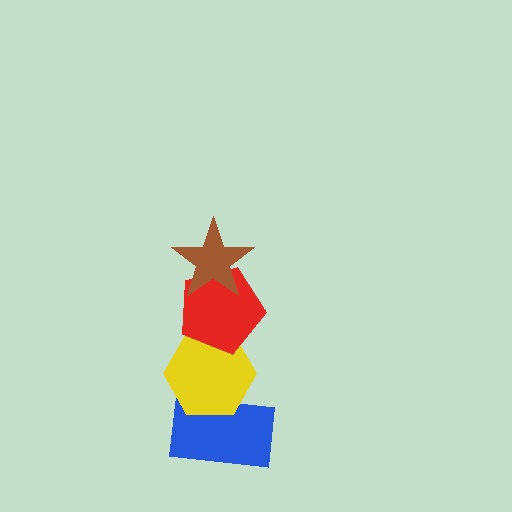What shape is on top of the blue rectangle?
The yellow hexagon is on top of the blue rectangle.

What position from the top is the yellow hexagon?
The yellow hexagon is 3rd from the top.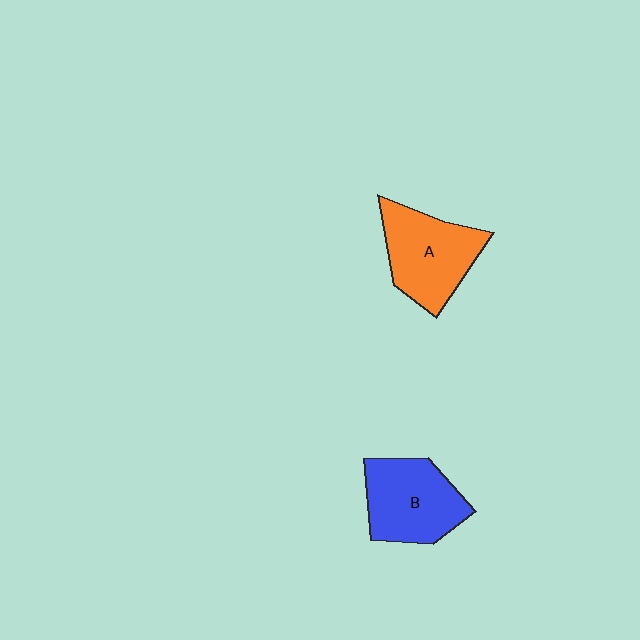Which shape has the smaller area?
Shape B (blue).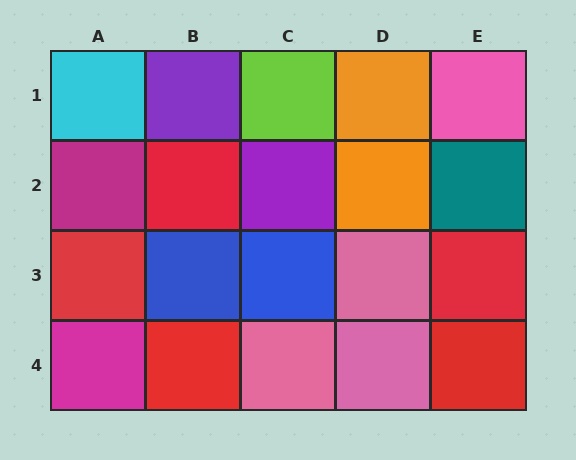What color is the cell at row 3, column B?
Blue.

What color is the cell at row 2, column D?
Orange.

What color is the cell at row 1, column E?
Pink.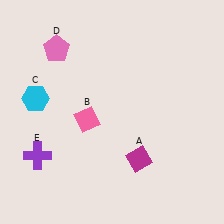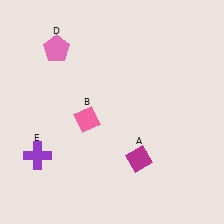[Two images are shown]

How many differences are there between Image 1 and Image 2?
There is 1 difference between the two images.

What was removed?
The cyan hexagon (C) was removed in Image 2.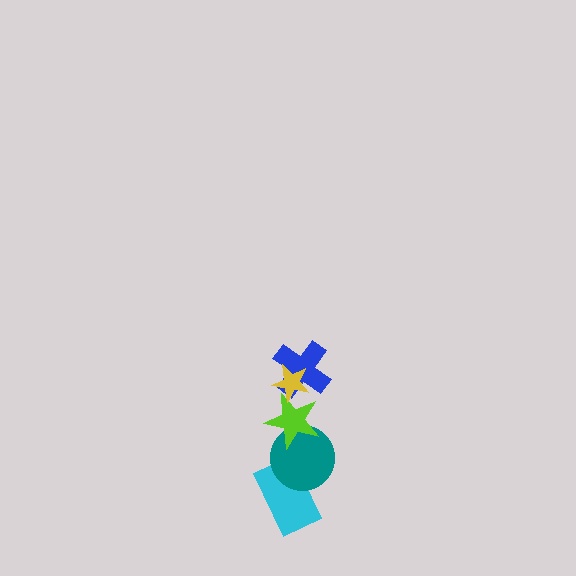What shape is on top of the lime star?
The blue cross is on top of the lime star.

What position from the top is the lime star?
The lime star is 3rd from the top.